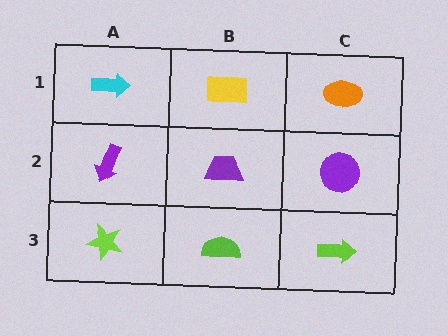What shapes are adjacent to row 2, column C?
An orange ellipse (row 1, column C), a lime arrow (row 3, column C), a purple trapezoid (row 2, column B).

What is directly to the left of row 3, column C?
A lime semicircle.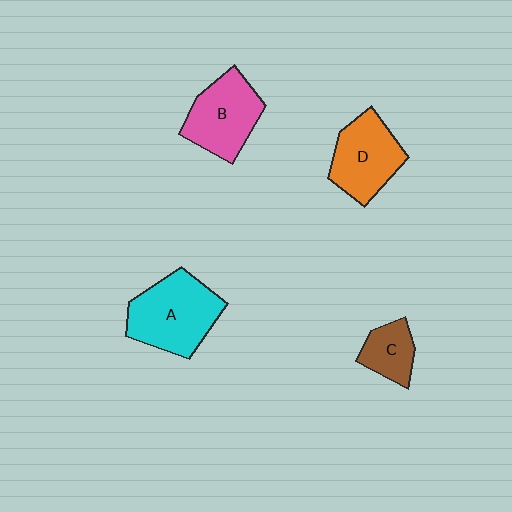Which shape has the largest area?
Shape A (cyan).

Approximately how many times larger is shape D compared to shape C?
Approximately 1.8 times.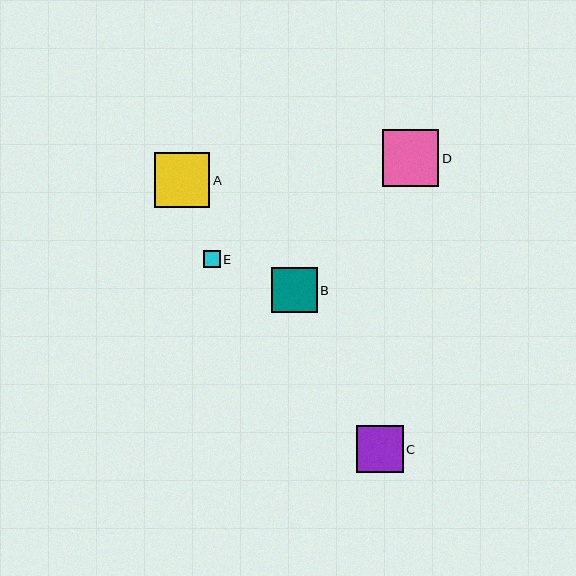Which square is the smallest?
Square E is the smallest with a size of approximately 17 pixels.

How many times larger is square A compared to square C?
Square A is approximately 1.2 times the size of square C.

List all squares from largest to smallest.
From largest to smallest: D, A, C, B, E.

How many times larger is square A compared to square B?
Square A is approximately 1.2 times the size of square B.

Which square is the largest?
Square D is the largest with a size of approximately 56 pixels.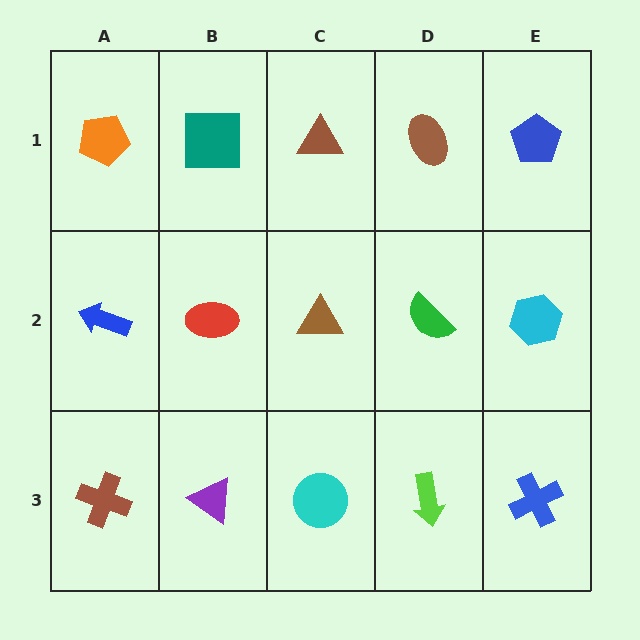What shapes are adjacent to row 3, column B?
A red ellipse (row 2, column B), a brown cross (row 3, column A), a cyan circle (row 3, column C).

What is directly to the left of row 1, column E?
A brown ellipse.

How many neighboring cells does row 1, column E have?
2.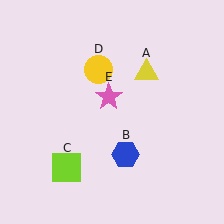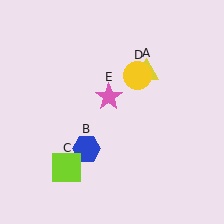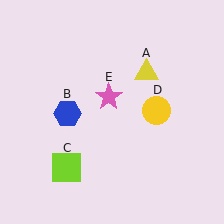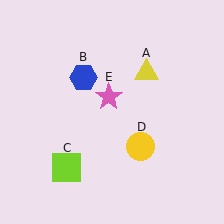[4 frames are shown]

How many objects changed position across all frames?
2 objects changed position: blue hexagon (object B), yellow circle (object D).